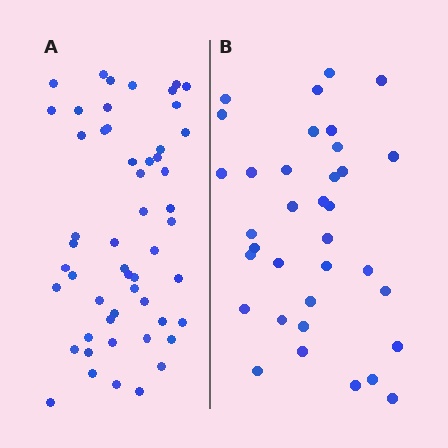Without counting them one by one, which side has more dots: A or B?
Region A (the left region) has more dots.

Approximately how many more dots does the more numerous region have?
Region A has approximately 20 more dots than region B.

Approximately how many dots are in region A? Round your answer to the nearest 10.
About 50 dots. (The exact count is 53, which rounds to 50.)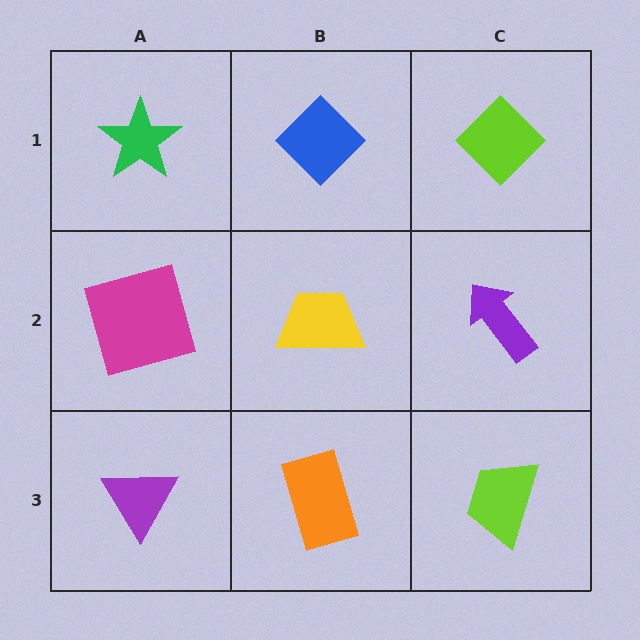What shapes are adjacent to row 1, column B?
A yellow trapezoid (row 2, column B), a green star (row 1, column A), a lime diamond (row 1, column C).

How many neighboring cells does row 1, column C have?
2.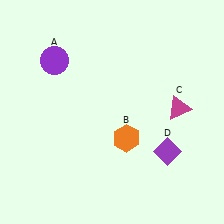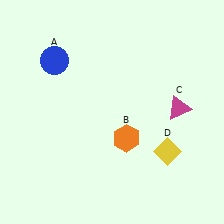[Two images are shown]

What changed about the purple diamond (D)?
In Image 1, D is purple. In Image 2, it changed to yellow.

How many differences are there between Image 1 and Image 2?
There are 2 differences between the two images.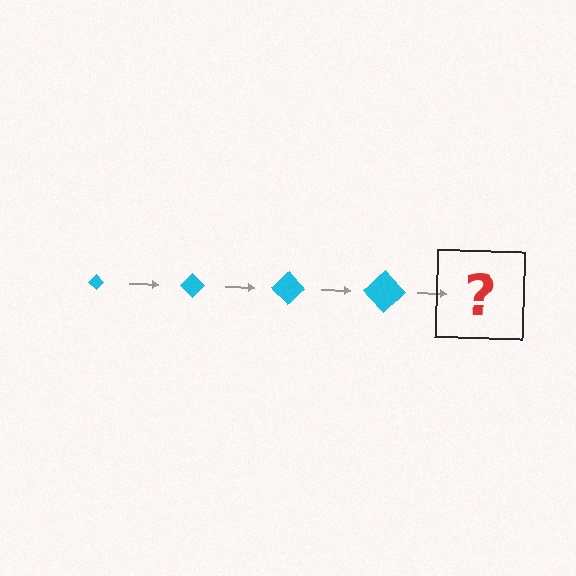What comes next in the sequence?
The next element should be a cyan diamond, larger than the previous one.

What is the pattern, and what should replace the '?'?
The pattern is that the diamond gets progressively larger each step. The '?' should be a cyan diamond, larger than the previous one.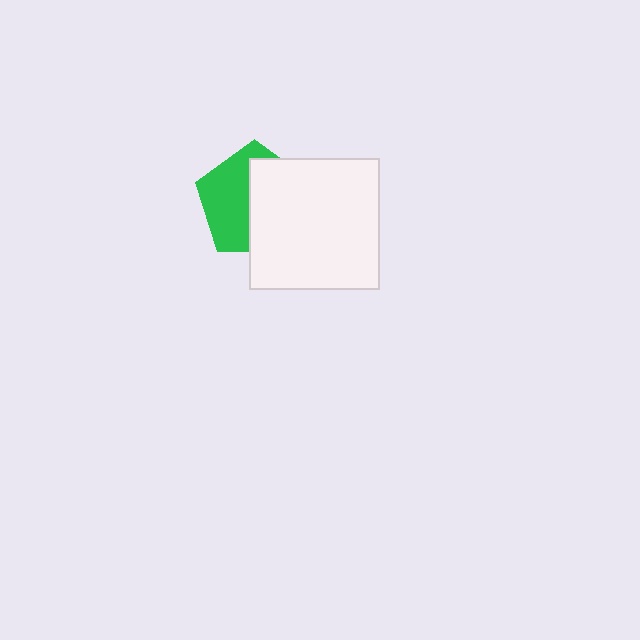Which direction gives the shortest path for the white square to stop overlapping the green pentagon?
Moving right gives the shortest separation.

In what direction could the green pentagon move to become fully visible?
The green pentagon could move left. That would shift it out from behind the white square entirely.